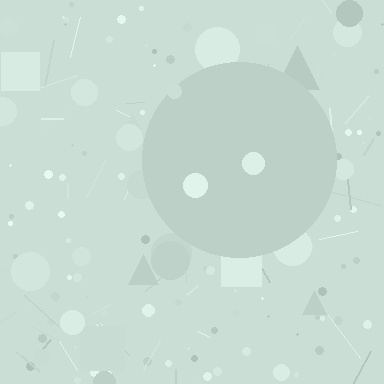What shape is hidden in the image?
A circle is hidden in the image.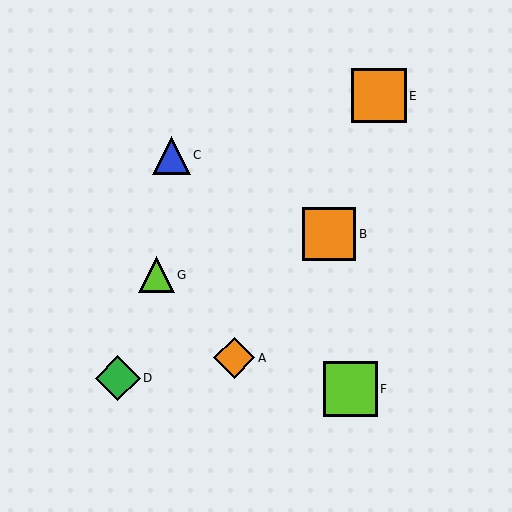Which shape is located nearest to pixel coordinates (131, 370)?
The green diamond (labeled D) at (118, 378) is nearest to that location.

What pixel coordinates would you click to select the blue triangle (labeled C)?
Click at (172, 155) to select the blue triangle C.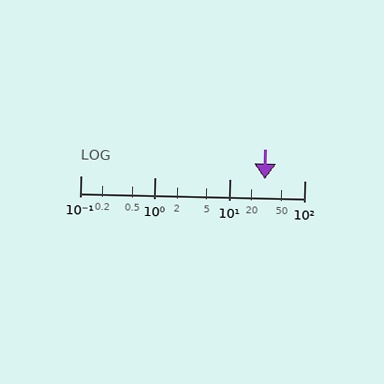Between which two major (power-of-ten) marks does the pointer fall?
The pointer is between 10 and 100.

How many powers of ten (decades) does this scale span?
The scale spans 3 decades, from 0.1 to 100.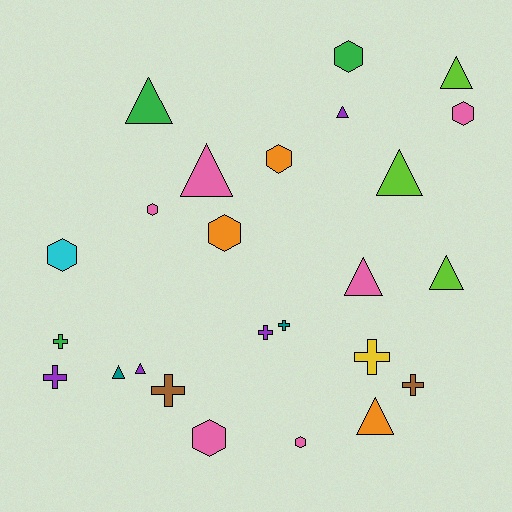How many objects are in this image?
There are 25 objects.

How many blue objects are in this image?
There are no blue objects.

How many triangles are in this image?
There are 10 triangles.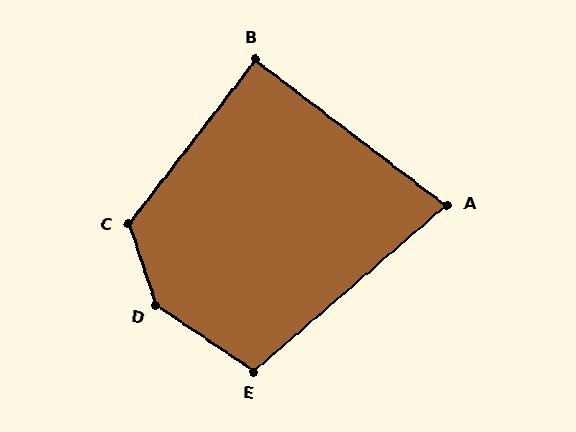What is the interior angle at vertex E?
Approximately 105 degrees (obtuse).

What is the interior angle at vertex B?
Approximately 90 degrees (approximately right).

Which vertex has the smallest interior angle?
A, at approximately 78 degrees.